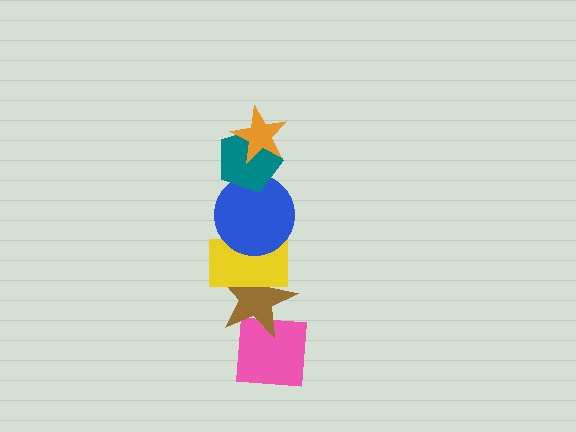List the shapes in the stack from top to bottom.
From top to bottom: the orange star, the teal pentagon, the blue circle, the yellow rectangle, the brown star, the pink square.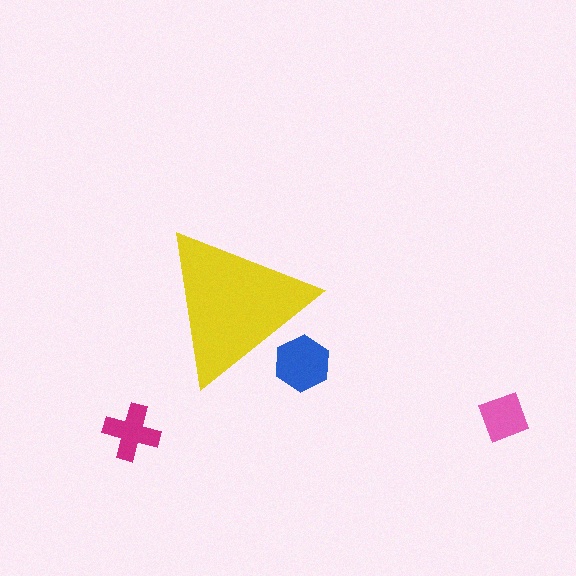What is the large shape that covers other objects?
A yellow triangle.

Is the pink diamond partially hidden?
No, the pink diamond is fully visible.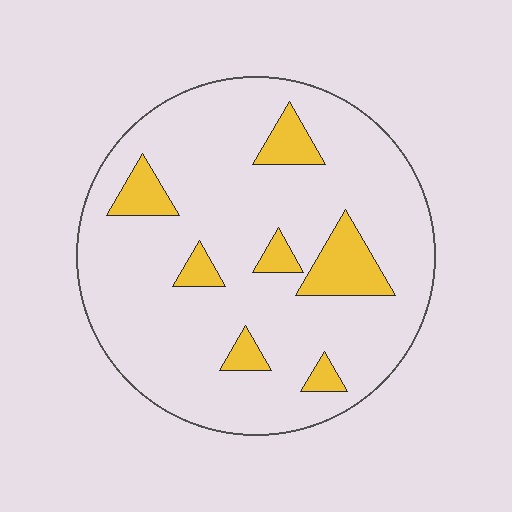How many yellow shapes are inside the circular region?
7.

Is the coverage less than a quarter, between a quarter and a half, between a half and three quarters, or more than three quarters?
Less than a quarter.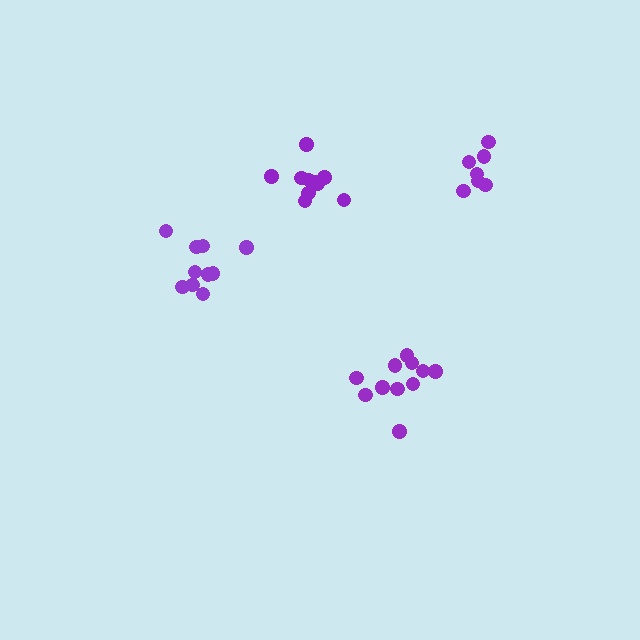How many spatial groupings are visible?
There are 4 spatial groupings.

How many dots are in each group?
Group 1: 7 dots, Group 2: 11 dots, Group 3: 10 dots, Group 4: 10 dots (38 total).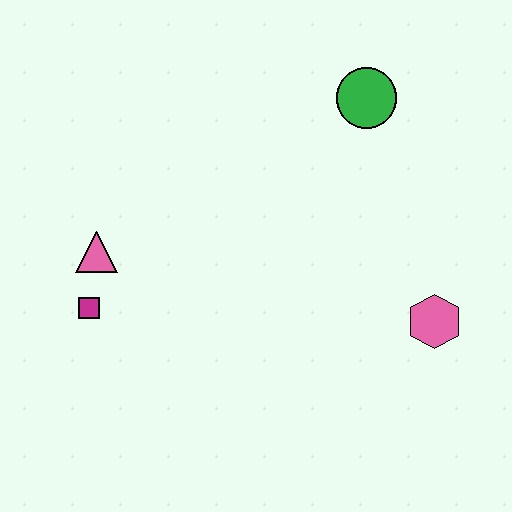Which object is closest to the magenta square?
The pink triangle is closest to the magenta square.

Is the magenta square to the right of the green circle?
No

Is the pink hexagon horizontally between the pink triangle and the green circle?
No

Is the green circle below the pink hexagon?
No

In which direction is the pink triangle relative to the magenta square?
The pink triangle is above the magenta square.